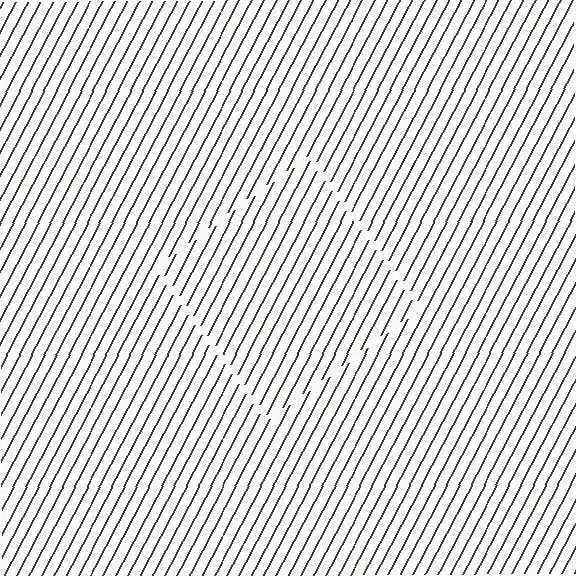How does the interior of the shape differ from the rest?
The interior of the shape contains the same grating, shifted by half a period — the contour is defined by the phase discontinuity where line-ends from the inner and outer gratings abut.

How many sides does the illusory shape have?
4 sides — the line-ends trace a square.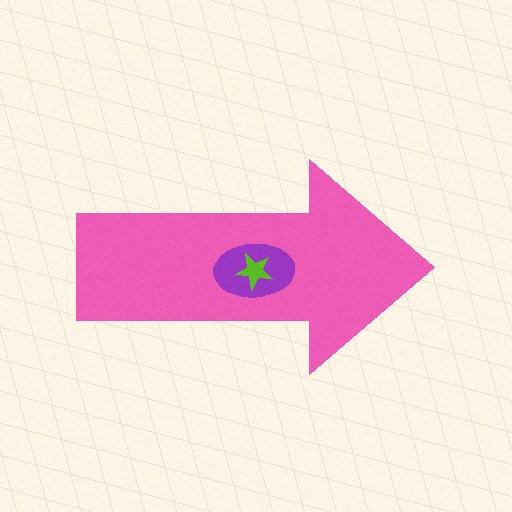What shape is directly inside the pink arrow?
The purple ellipse.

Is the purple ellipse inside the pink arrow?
Yes.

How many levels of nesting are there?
3.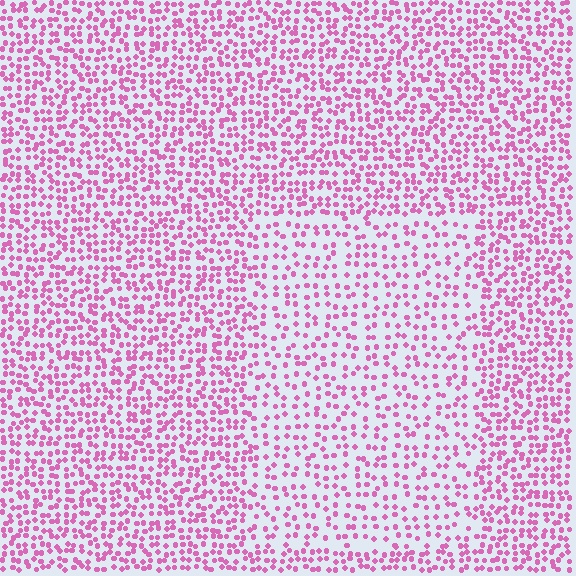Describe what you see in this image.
The image contains small pink elements arranged at two different densities. A rectangle-shaped region is visible where the elements are less densely packed than the surrounding area.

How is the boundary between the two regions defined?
The boundary is defined by a change in element density (approximately 1.7x ratio). All elements are the same color, size, and shape.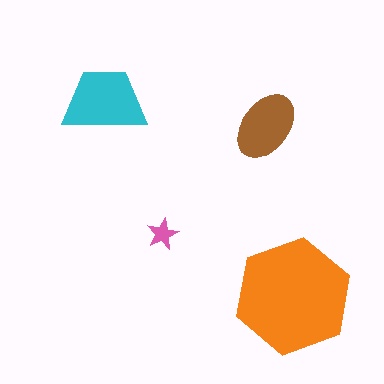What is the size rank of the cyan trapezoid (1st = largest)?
2nd.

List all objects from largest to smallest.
The orange hexagon, the cyan trapezoid, the brown ellipse, the pink star.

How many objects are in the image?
There are 4 objects in the image.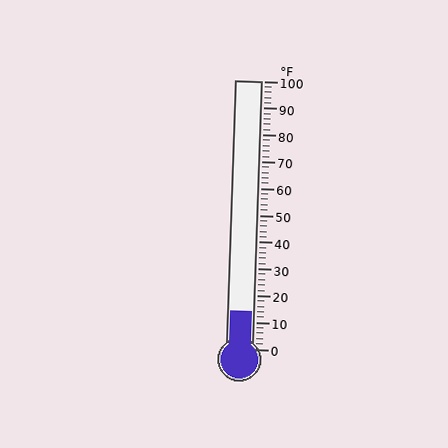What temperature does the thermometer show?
The thermometer shows approximately 14°F.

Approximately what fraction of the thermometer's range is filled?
The thermometer is filled to approximately 15% of its range.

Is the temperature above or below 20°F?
The temperature is below 20°F.